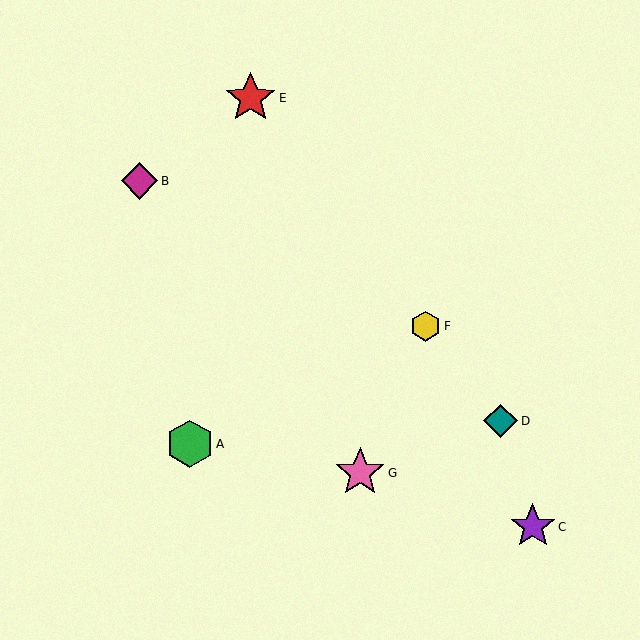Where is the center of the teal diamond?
The center of the teal diamond is at (501, 421).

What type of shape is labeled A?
Shape A is a green hexagon.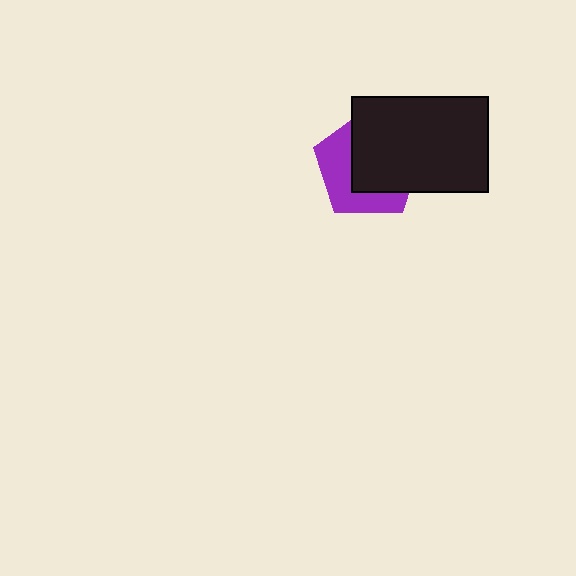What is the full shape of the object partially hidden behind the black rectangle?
The partially hidden object is a purple pentagon.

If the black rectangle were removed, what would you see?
You would see the complete purple pentagon.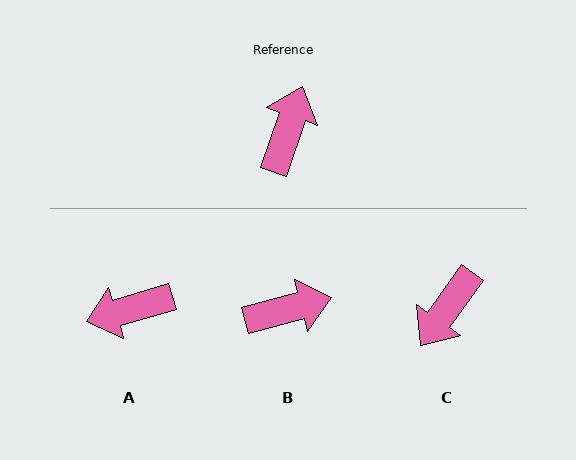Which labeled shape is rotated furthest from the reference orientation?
C, about 163 degrees away.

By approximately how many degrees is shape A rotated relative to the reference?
Approximately 125 degrees counter-clockwise.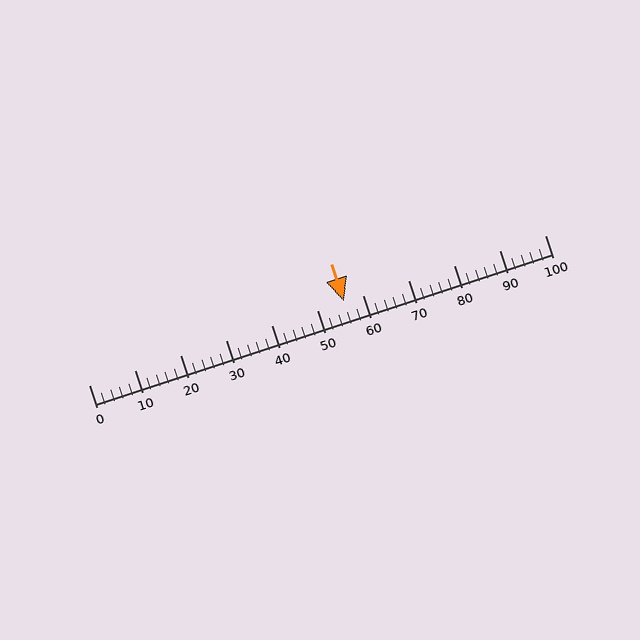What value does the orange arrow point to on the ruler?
The orange arrow points to approximately 56.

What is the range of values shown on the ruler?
The ruler shows values from 0 to 100.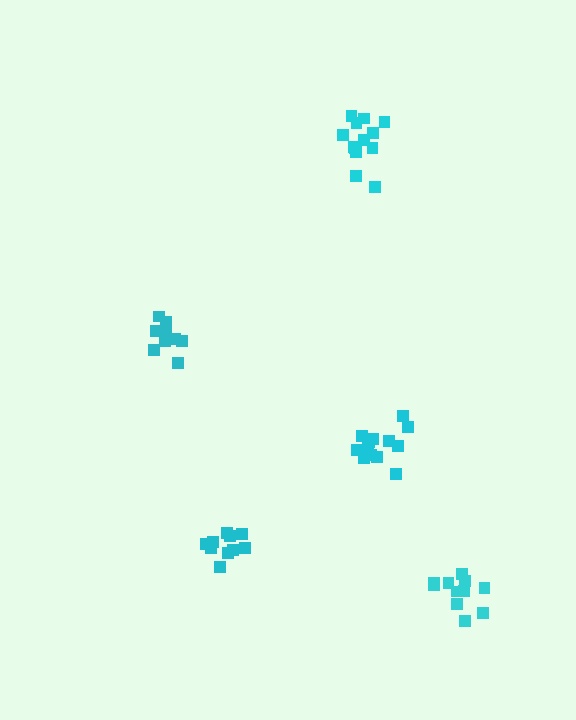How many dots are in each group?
Group 1: 13 dots, Group 2: 10 dots, Group 3: 11 dots, Group 4: 9 dots, Group 5: 13 dots (56 total).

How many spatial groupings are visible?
There are 5 spatial groupings.